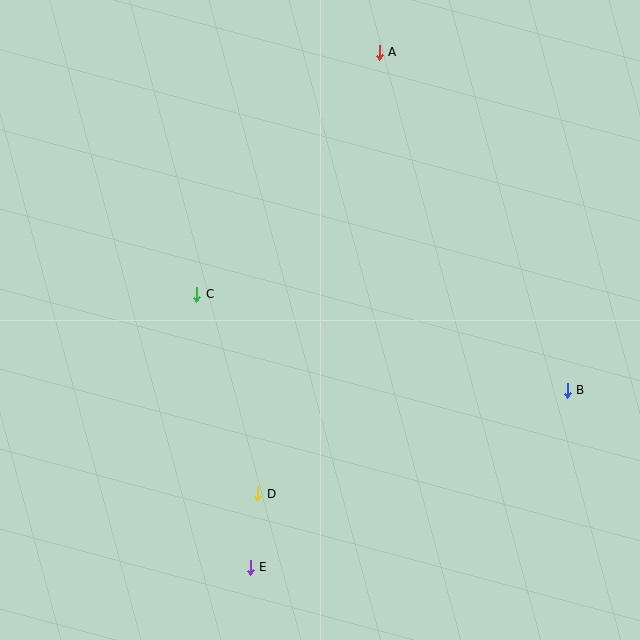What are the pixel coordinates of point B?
Point B is at (567, 390).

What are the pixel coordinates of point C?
Point C is at (197, 294).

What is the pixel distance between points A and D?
The distance between A and D is 458 pixels.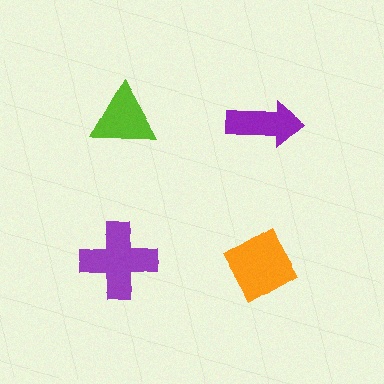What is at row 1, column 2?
A purple arrow.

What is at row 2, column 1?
A purple cross.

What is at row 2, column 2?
An orange diamond.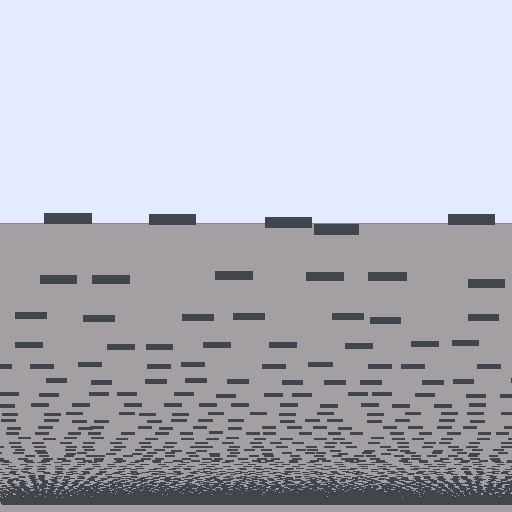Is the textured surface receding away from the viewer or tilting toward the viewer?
The surface appears to tilt toward the viewer. Texture elements get larger and sparser toward the top.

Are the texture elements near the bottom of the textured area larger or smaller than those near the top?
Smaller. The gradient is inverted — elements near the bottom are smaller and denser.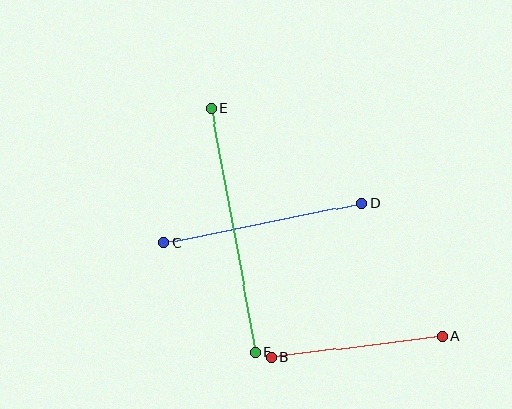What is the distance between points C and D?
The distance is approximately 202 pixels.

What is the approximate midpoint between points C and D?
The midpoint is at approximately (263, 223) pixels.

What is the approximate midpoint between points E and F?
The midpoint is at approximately (233, 230) pixels.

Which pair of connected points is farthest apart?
Points E and F are farthest apart.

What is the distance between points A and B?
The distance is approximately 172 pixels.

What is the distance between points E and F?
The distance is approximately 249 pixels.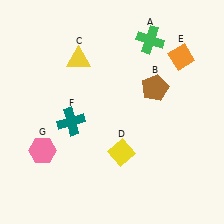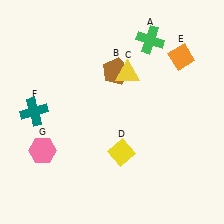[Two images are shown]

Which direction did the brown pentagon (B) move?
The brown pentagon (B) moved left.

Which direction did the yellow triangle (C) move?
The yellow triangle (C) moved right.